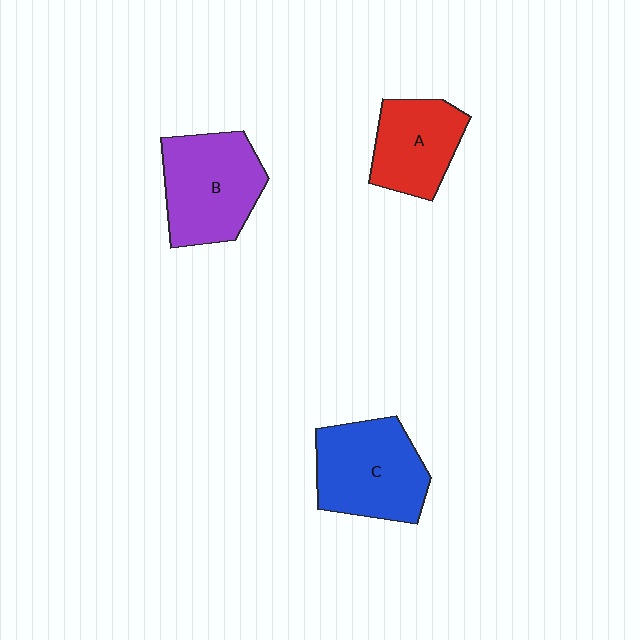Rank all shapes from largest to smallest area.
From largest to smallest: C (blue), B (purple), A (red).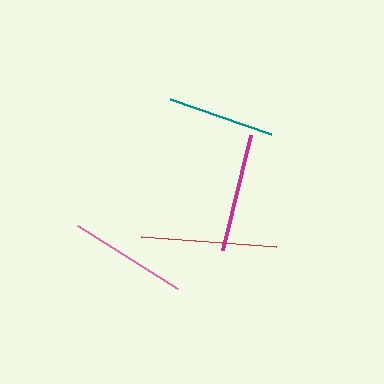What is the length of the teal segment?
The teal segment is approximately 107 pixels long.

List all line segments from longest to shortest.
From longest to shortest: red, pink, magenta, teal.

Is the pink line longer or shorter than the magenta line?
The pink line is longer than the magenta line.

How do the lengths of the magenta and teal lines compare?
The magenta and teal lines are approximately the same length.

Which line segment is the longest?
The red line is the longest at approximately 136 pixels.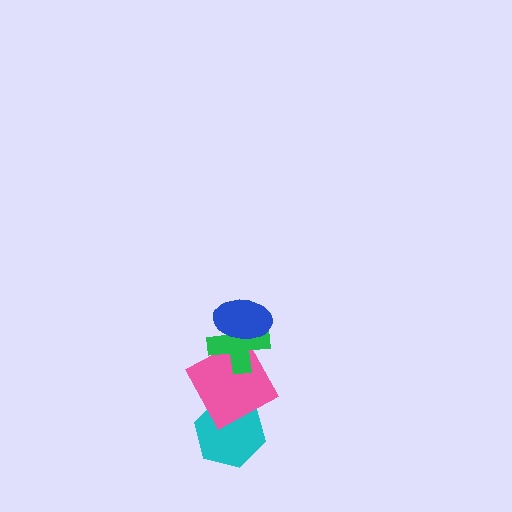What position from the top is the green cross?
The green cross is 2nd from the top.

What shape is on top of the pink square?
The green cross is on top of the pink square.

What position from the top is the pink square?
The pink square is 3rd from the top.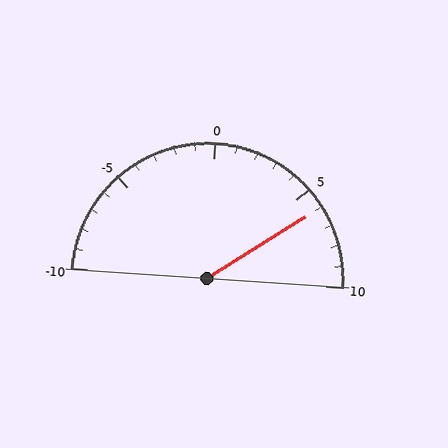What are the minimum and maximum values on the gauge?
The gauge ranges from -10 to 10.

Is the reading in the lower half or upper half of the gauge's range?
The reading is in the upper half of the range (-10 to 10).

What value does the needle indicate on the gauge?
The needle indicates approximately 6.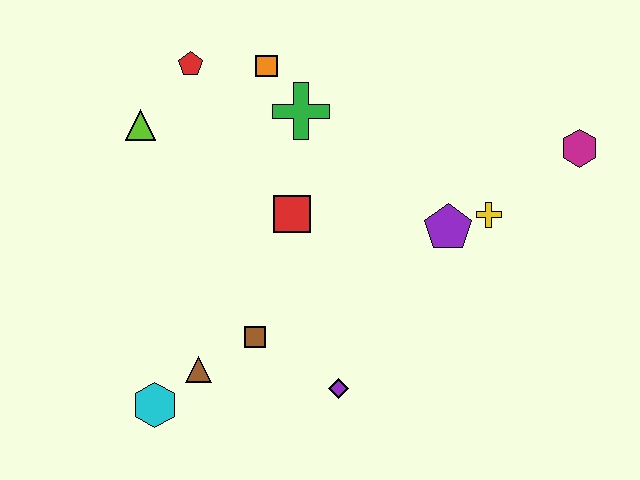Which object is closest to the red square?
The green cross is closest to the red square.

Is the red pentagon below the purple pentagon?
No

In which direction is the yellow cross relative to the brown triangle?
The yellow cross is to the right of the brown triangle.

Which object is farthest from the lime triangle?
The magenta hexagon is farthest from the lime triangle.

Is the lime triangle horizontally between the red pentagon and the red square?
No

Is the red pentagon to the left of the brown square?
Yes